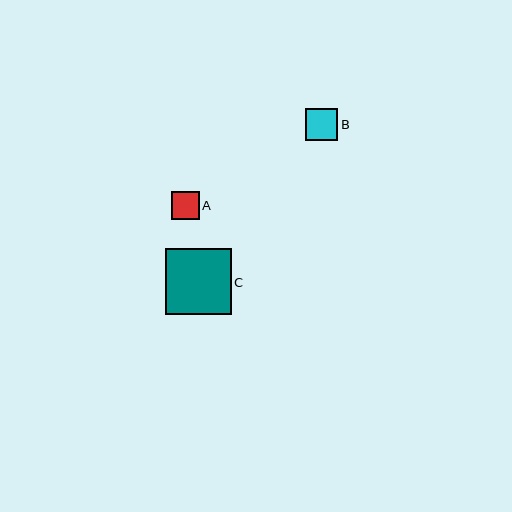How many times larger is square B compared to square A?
Square B is approximately 1.2 times the size of square A.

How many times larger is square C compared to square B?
Square C is approximately 2.0 times the size of square B.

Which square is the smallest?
Square A is the smallest with a size of approximately 28 pixels.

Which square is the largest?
Square C is the largest with a size of approximately 66 pixels.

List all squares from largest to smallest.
From largest to smallest: C, B, A.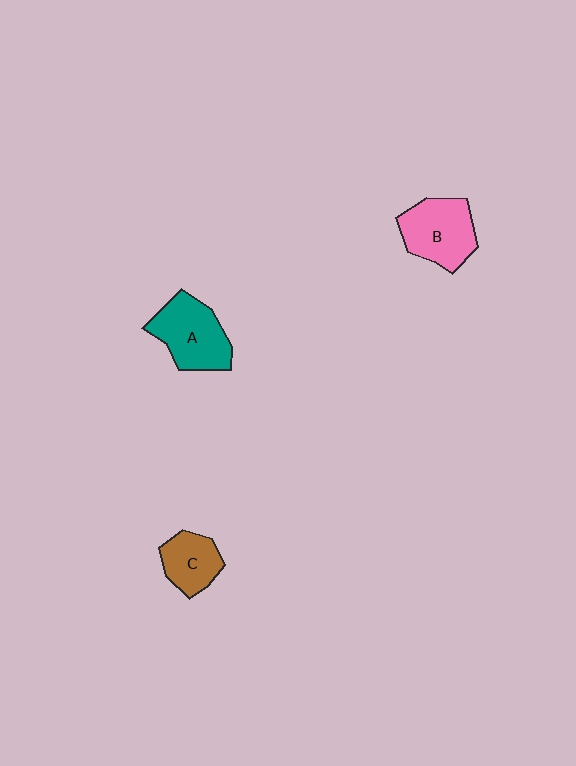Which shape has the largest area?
Shape A (teal).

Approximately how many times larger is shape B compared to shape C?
Approximately 1.5 times.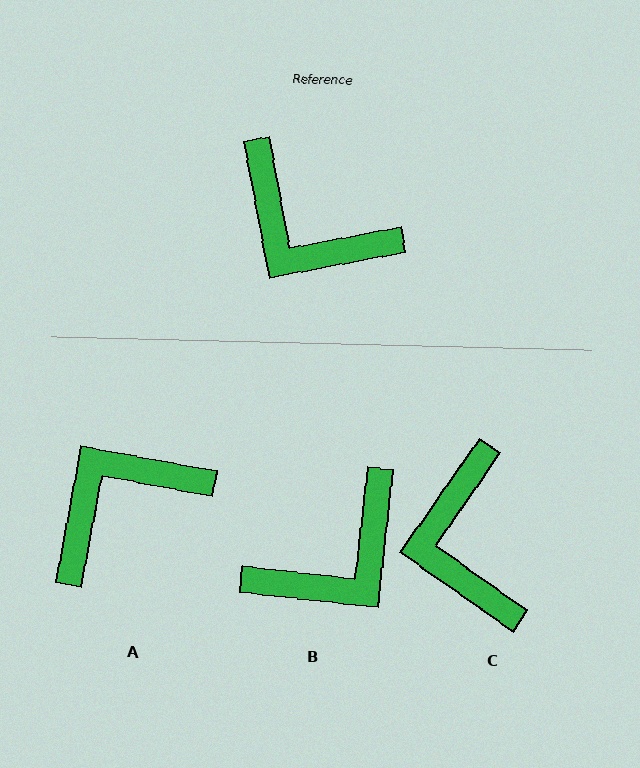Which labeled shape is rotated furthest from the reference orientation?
A, about 111 degrees away.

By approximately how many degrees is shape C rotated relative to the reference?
Approximately 46 degrees clockwise.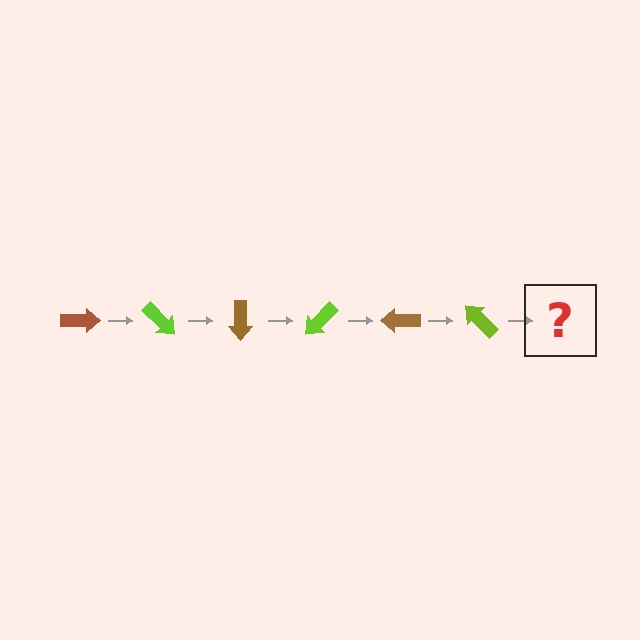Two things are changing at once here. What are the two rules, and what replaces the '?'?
The two rules are that it rotates 45 degrees each step and the color cycles through brown and lime. The '?' should be a brown arrow, rotated 270 degrees from the start.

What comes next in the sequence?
The next element should be a brown arrow, rotated 270 degrees from the start.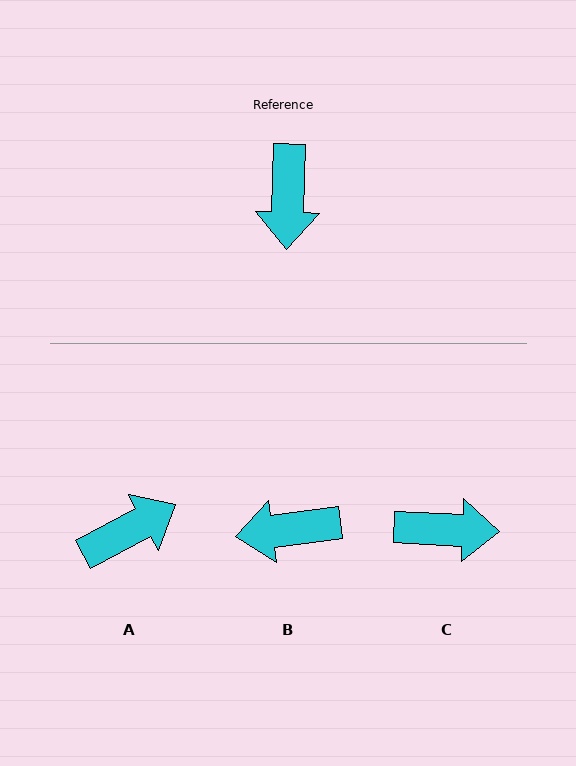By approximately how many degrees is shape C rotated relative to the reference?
Approximately 89 degrees counter-clockwise.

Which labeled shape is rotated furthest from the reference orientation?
A, about 119 degrees away.